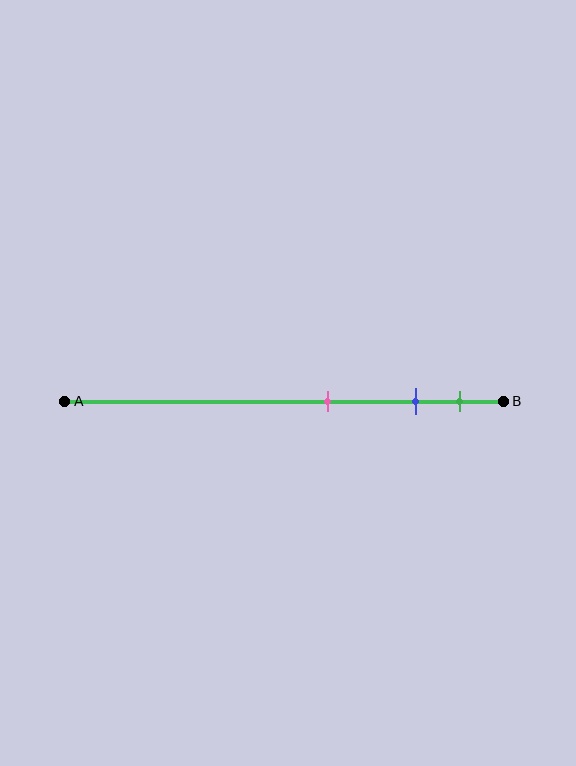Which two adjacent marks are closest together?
The blue and green marks are the closest adjacent pair.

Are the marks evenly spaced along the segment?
No, the marks are not evenly spaced.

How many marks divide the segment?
There are 3 marks dividing the segment.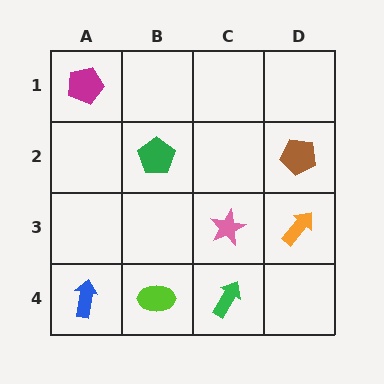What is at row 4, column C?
A green arrow.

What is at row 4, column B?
A lime ellipse.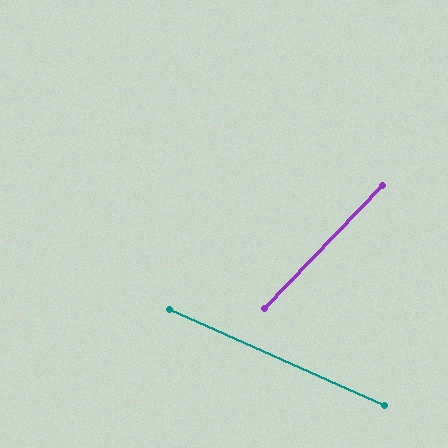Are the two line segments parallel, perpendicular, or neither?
Neither parallel nor perpendicular — they differ by about 70°.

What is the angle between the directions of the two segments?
Approximately 70 degrees.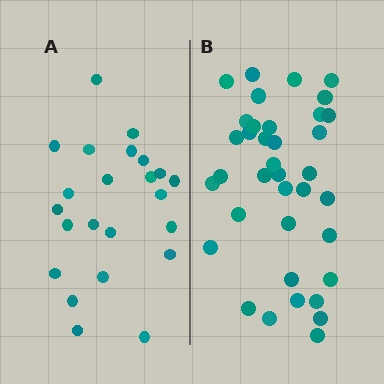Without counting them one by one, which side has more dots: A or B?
Region B (the right region) has more dots.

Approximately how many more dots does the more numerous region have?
Region B has approximately 15 more dots than region A.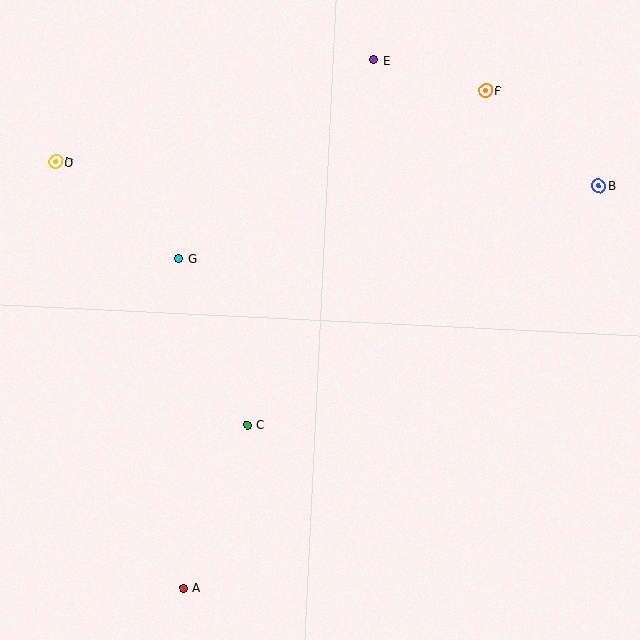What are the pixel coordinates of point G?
Point G is at (178, 258).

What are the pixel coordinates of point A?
Point A is at (183, 588).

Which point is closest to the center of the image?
Point C at (247, 425) is closest to the center.